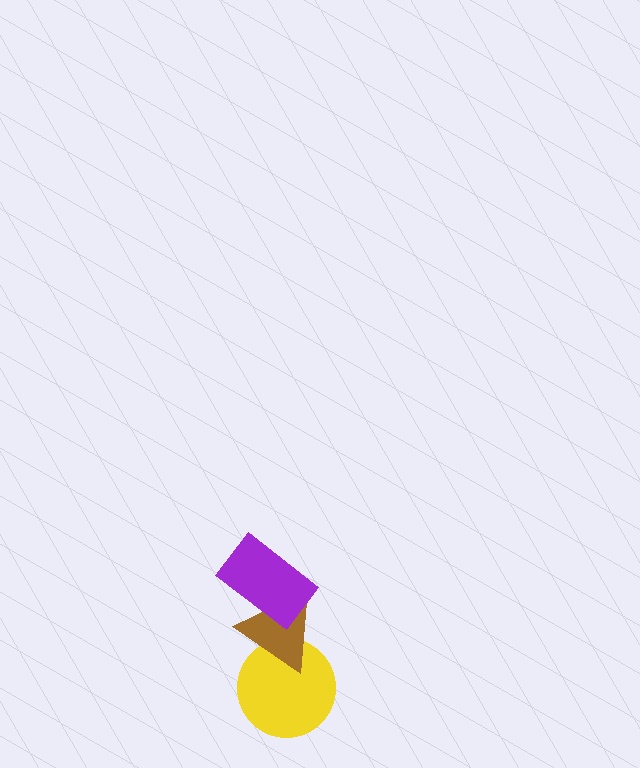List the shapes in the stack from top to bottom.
From top to bottom: the purple rectangle, the brown triangle, the yellow circle.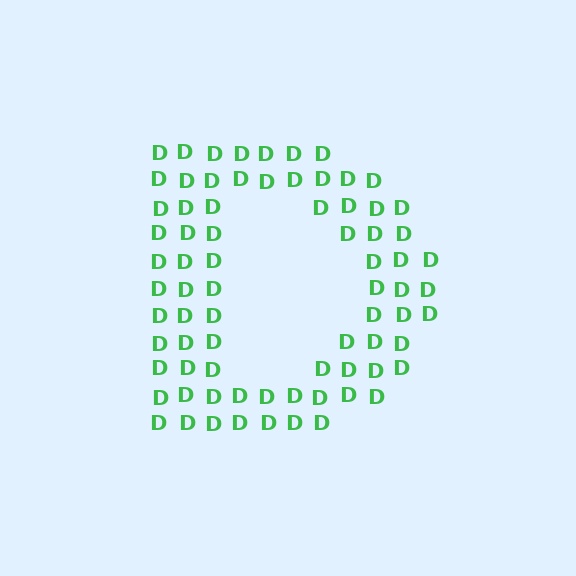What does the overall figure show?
The overall figure shows the letter D.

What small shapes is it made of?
It is made of small letter D's.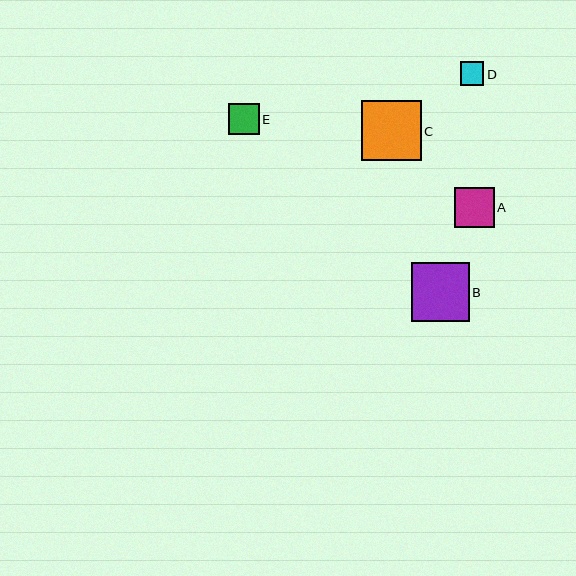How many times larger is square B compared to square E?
Square B is approximately 1.9 times the size of square E.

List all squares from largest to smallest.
From largest to smallest: C, B, A, E, D.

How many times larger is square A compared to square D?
Square A is approximately 1.7 times the size of square D.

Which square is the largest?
Square C is the largest with a size of approximately 60 pixels.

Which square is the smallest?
Square D is the smallest with a size of approximately 23 pixels.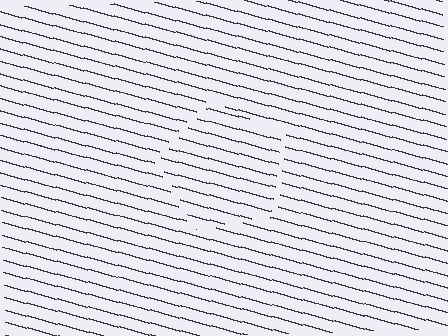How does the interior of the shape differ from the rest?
The interior of the shape contains the same grating, shifted by half a period — the contour is defined by the phase discontinuity where line-ends from the inner and outer gratings abut.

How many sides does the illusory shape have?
5 sides — the line-ends trace a pentagon.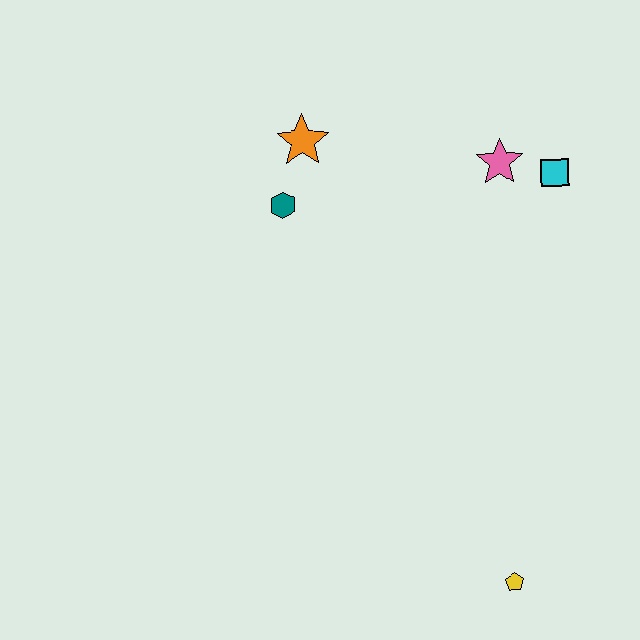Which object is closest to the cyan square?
The pink star is closest to the cyan square.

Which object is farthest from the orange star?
The yellow pentagon is farthest from the orange star.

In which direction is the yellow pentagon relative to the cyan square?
The yellow pentagon is below the cyan square.